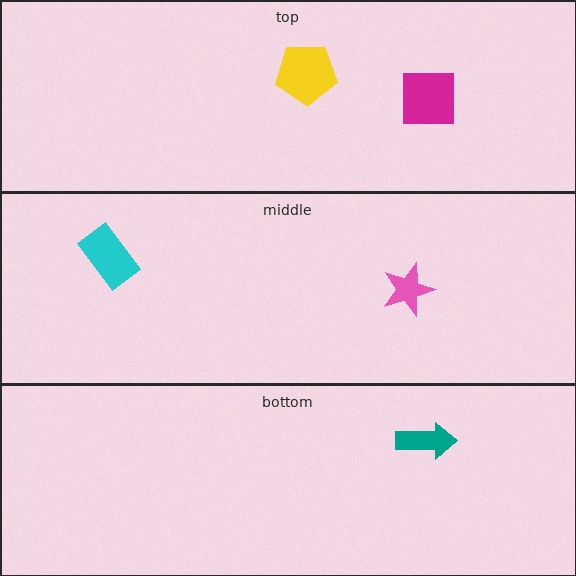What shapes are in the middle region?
The pink star, the cyan rectangle.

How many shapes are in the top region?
2.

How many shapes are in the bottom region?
1.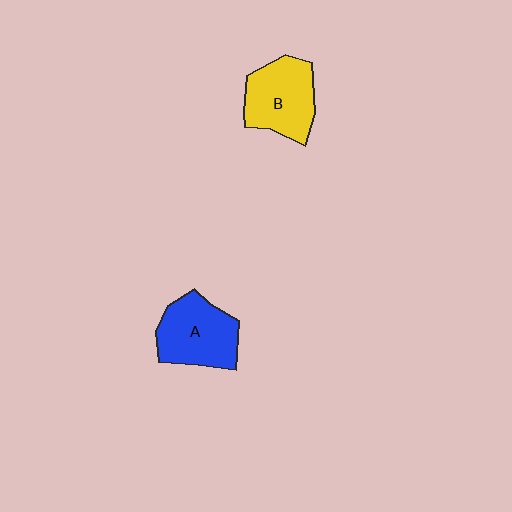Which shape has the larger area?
Shape A (blue).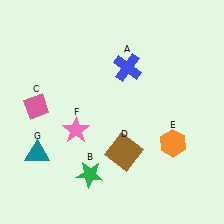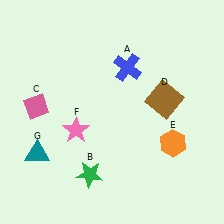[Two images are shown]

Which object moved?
The brown square (D) moved up.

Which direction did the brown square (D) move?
The brown square (D) moved up.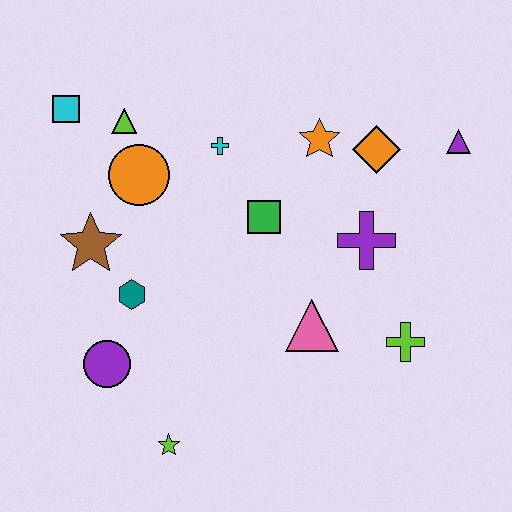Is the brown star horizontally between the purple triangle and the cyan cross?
No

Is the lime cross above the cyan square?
No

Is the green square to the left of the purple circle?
No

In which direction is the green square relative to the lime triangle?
The green square is to the right of the lime triangle.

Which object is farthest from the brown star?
The purple triangle is farthest from the brown star.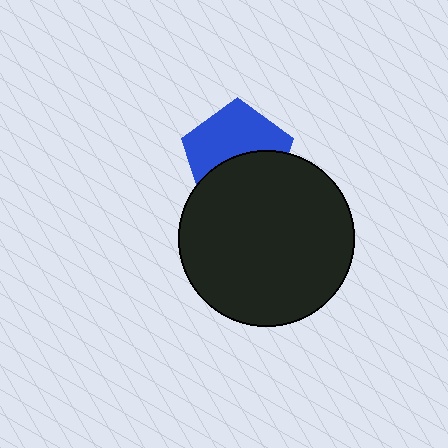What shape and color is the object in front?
The object in front is a black circle.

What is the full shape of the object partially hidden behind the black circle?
The partially hidden object is a blue pentagon.